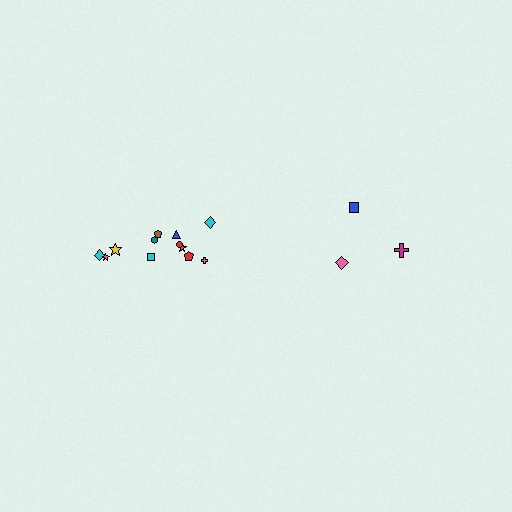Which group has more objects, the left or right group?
The left group.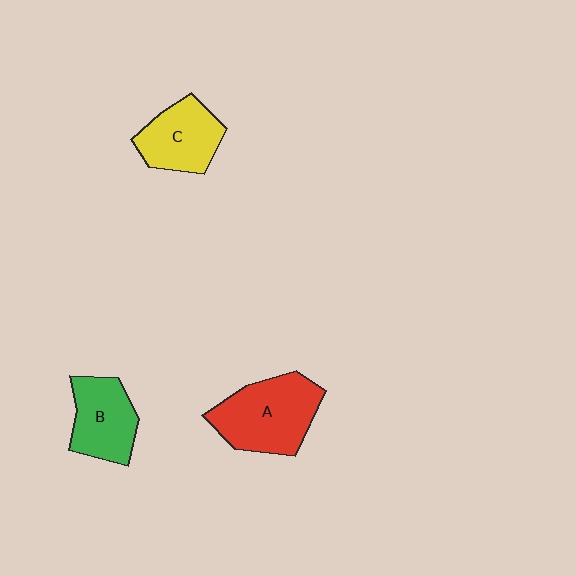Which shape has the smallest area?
Shape B (green).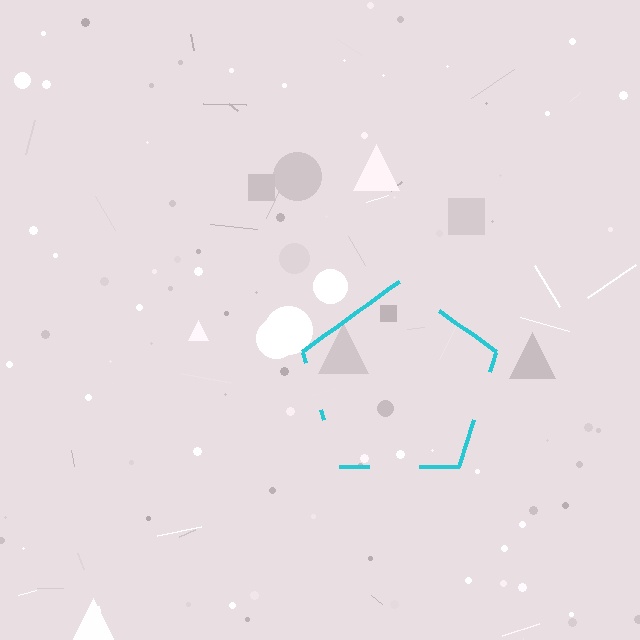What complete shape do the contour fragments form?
The contour fragments form a pentagon.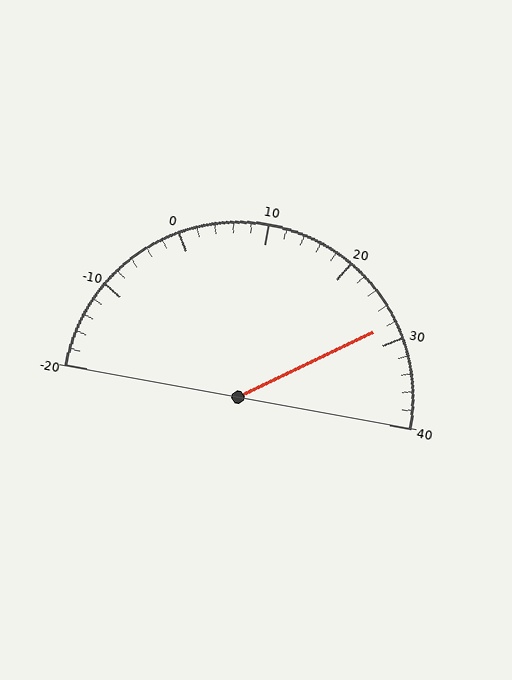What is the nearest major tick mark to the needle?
The nearest major tick mark is 30.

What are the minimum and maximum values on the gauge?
The gauge ranges from -20 to 40.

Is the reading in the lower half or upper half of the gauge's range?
The reading is in the upper half of the range (-20 to 40).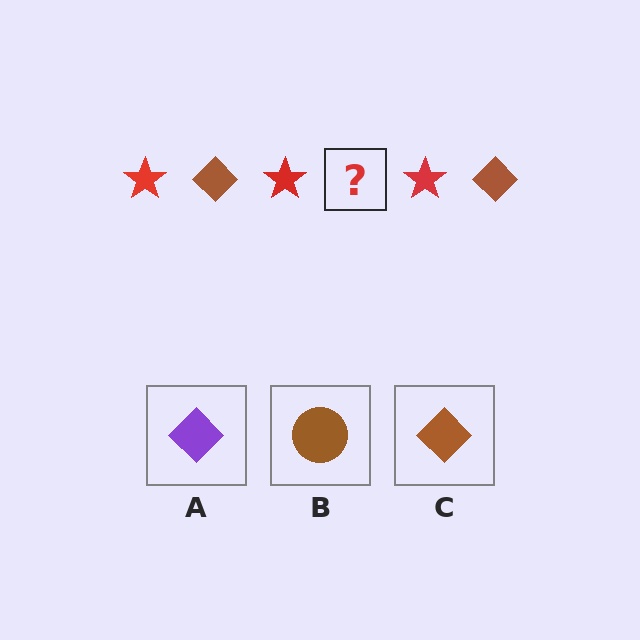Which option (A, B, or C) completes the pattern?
C.